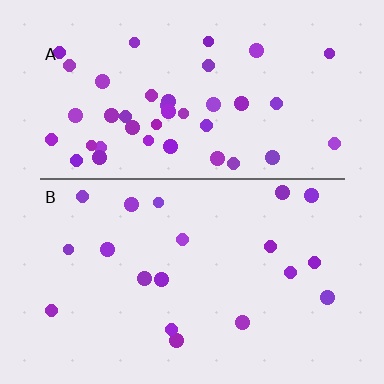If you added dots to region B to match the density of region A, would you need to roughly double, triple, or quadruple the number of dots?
Approximately double.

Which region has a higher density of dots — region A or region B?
A (the top).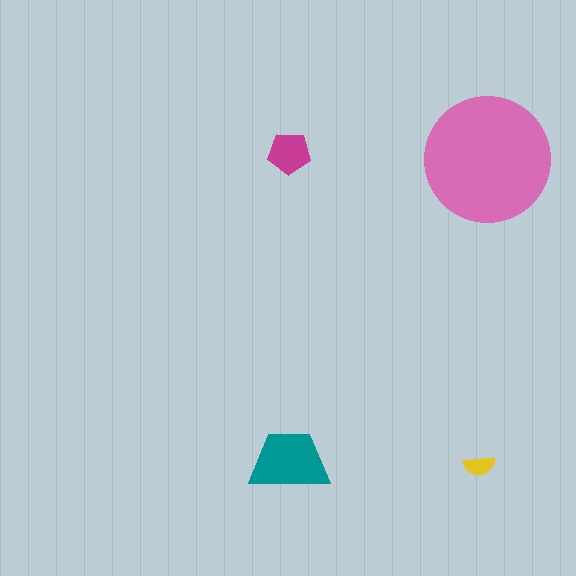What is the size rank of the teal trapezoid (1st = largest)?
2nd.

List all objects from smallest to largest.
The yellow semicircle, the magenta pentagon, the teal trapezoid, the pink circle.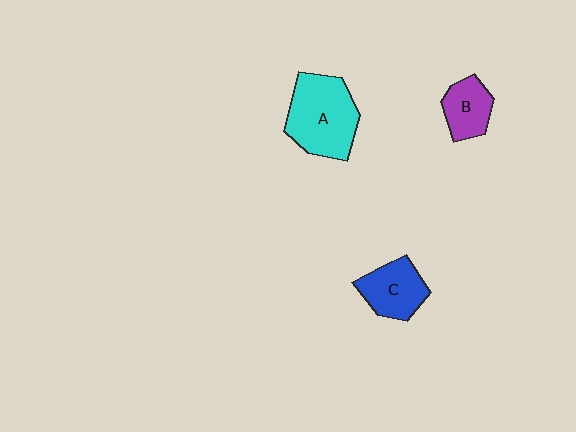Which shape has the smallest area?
Shape B (purple).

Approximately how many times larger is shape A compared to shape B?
Approximately 2.0 times.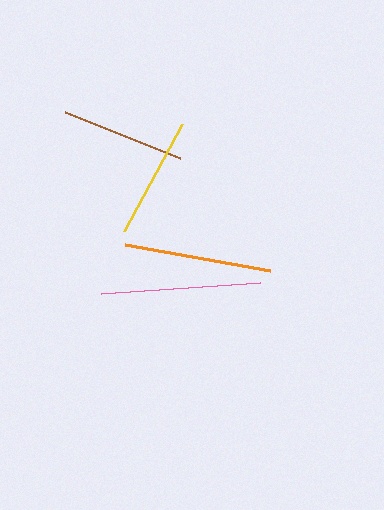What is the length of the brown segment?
The brown segment is approximately 124 pixels long.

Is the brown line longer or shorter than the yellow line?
The brown line is longer than the yellow line.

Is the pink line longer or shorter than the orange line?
The pink line is longer than the orange line.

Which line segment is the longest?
The pink line is the longest at approximately 159 pixels.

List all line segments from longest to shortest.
From longest to shortest: pink, orange, brown, yellow.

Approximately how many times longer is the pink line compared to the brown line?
The pink line is approximately 1.3 times the length of the brown line.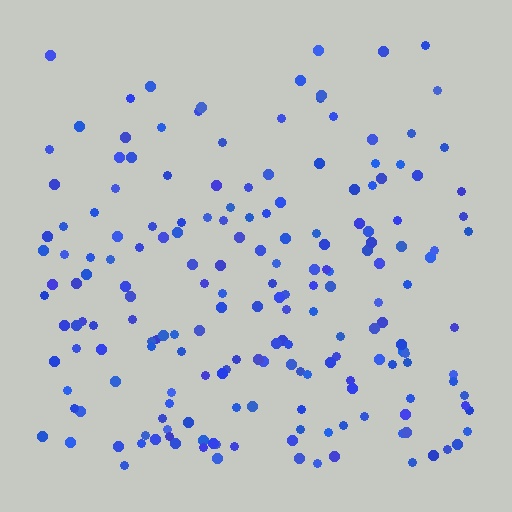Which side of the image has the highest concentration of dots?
The bottom.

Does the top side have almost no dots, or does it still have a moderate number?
Still a moderate number, just noticeably fewer than the bottom.